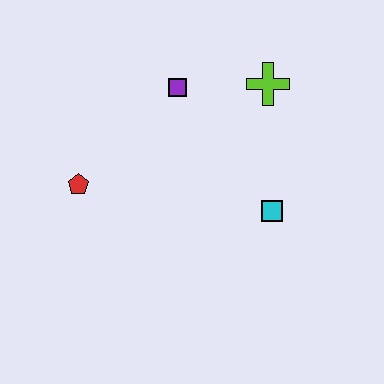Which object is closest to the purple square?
The lime cross is closest to the purple square.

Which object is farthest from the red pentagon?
The lime cross is farthest from the red pentagon.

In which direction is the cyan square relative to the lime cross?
The cyan square is below the lime cross.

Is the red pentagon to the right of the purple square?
No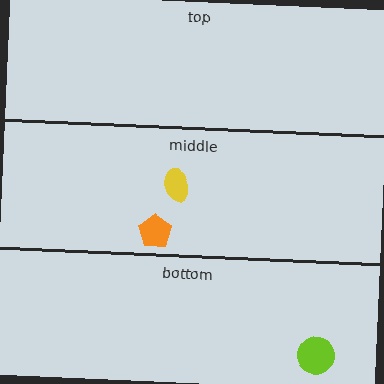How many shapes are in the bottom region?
1.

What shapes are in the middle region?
The yellow ellipse, the orange pentagon.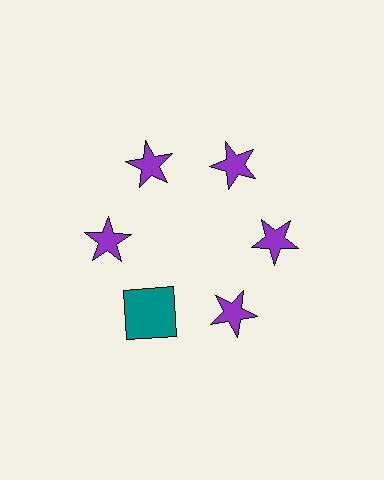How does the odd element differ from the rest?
It differs in both color (teal instead of purple) and shape (square instead of star).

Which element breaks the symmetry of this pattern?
The teal square at roughly the 7 o'clock position breaks the symmetry. All other shapes are purple stars.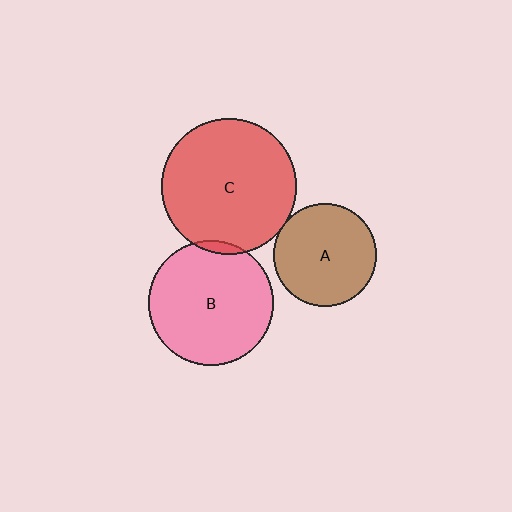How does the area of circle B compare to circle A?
Approximately 1.5 times.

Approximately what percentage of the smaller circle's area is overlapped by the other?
Approximately 5%.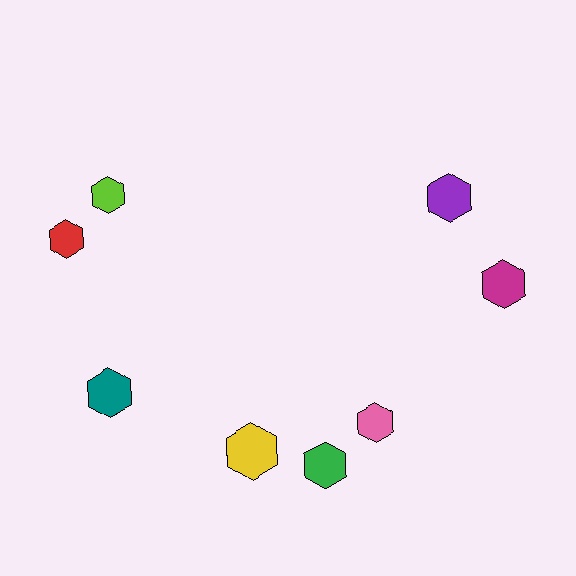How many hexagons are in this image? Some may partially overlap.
There are 8 hexagons.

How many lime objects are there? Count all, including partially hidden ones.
There is 1 lime object.